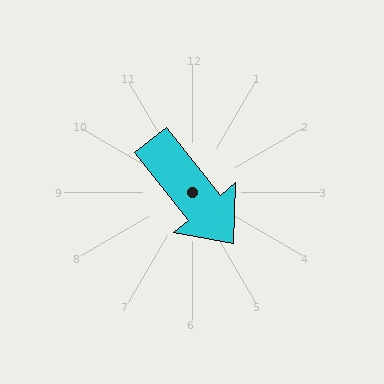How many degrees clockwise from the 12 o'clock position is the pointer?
Approximately 141 degrees.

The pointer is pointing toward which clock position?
Roughly 5 o'clock.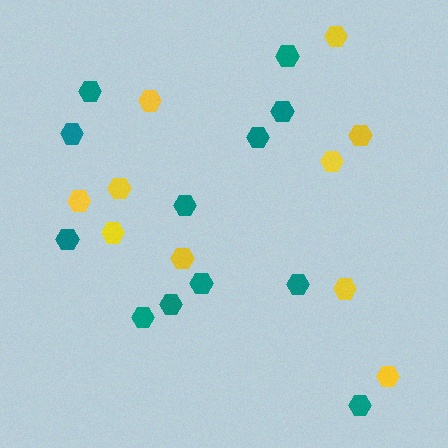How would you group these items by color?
There are 2 groups: one group of yellow hexagons (10) and one group of teal hexagons (12).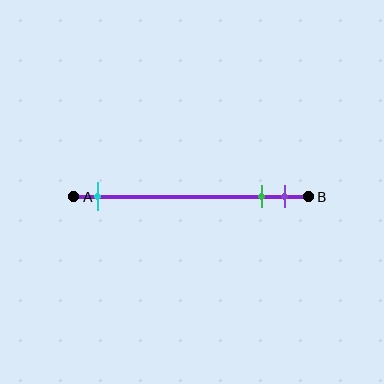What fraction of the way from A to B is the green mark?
The green mark is approximately 80% (0.8) of the way from A to B.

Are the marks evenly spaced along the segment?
No, the marks are not evenly spaced.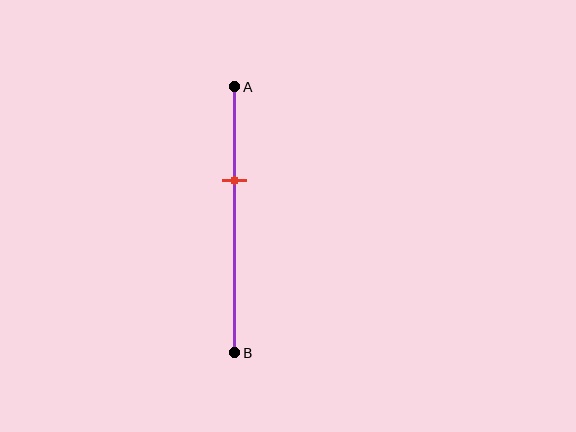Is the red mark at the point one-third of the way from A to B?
Yes, the mark is approximately at the one-third point.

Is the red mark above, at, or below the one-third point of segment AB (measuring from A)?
The red mark is approximately at the one-third point of segment AB.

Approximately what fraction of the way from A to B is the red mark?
The red mark is approximately 35% of the way from A to B.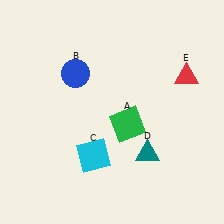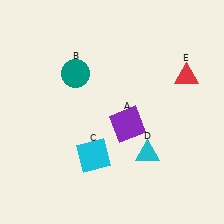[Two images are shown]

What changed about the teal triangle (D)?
In Image 1, D is teal. In Image 2, it changed to cyan.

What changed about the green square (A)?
In Image 1, A is green. In Image 2, it changed to purple.